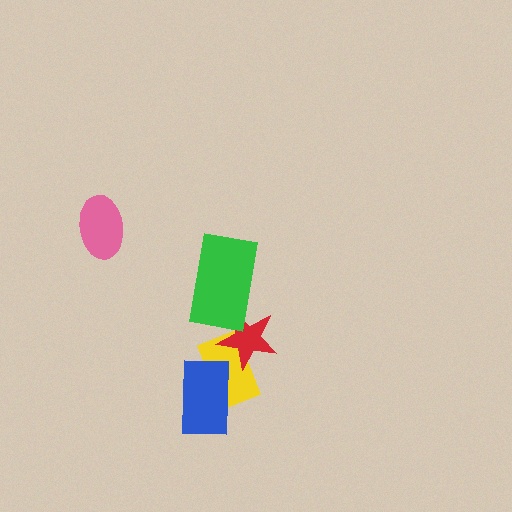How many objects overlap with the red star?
2 objects overlap with the red star.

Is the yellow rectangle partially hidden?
Yes, it is partially covered by another shape.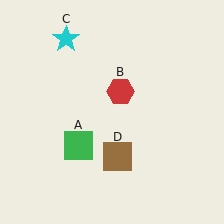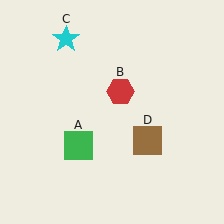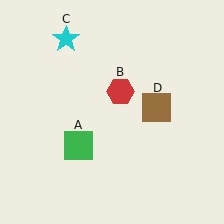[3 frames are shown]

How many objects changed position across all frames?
1 object changed position: brown square (object D).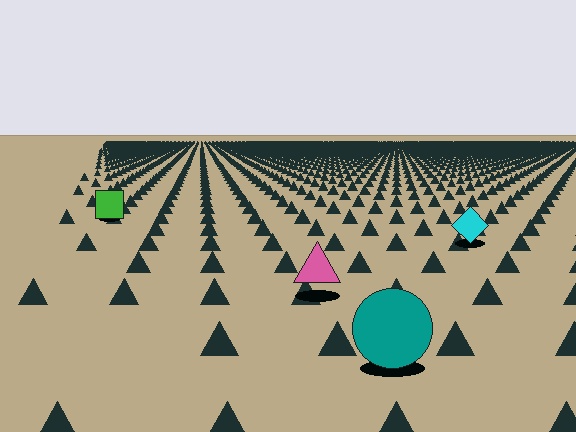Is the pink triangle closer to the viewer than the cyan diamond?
Yes. The pink triangle is closer — you can tell from the texture gradient: the ground texture is coarser near it.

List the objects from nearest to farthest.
From nearest to farthest: the teal circle, the pink triangle, the cyan diamond, the green square.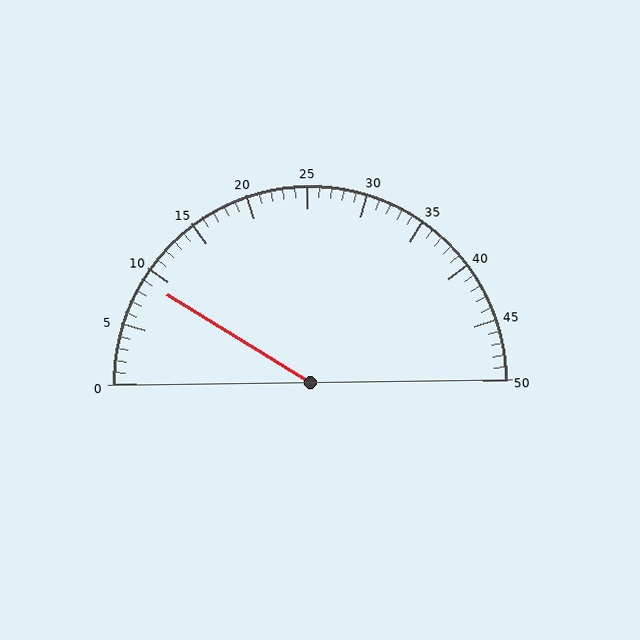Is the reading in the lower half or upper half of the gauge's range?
The reading is in the lower half of the range (0 to 50).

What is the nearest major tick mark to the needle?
The nearest major tick mark is 10.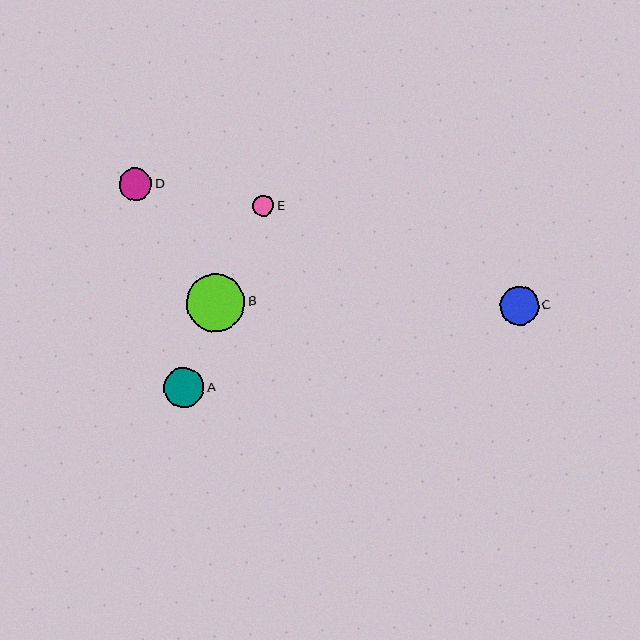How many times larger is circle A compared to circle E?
Circle A is approximately 1.9 times the size of circle E.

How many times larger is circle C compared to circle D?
Circle C is approximately 1.2 times the size of circle D.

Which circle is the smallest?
Circle E is the smallest with a size of approximately 21 pixels.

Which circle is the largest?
Circle B is the largest with a size of approximately 58 pixels.